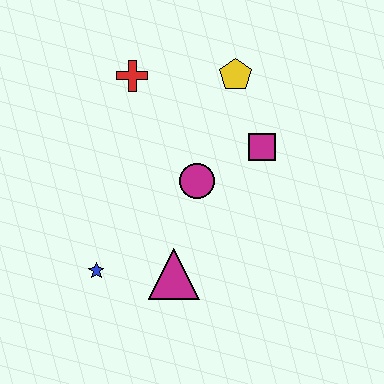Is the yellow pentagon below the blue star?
No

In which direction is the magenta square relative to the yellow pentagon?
The magenta square is below the yellow pentagon.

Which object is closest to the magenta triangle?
The blue star is closest to the magenta triangle.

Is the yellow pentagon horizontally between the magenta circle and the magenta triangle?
No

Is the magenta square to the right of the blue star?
Yes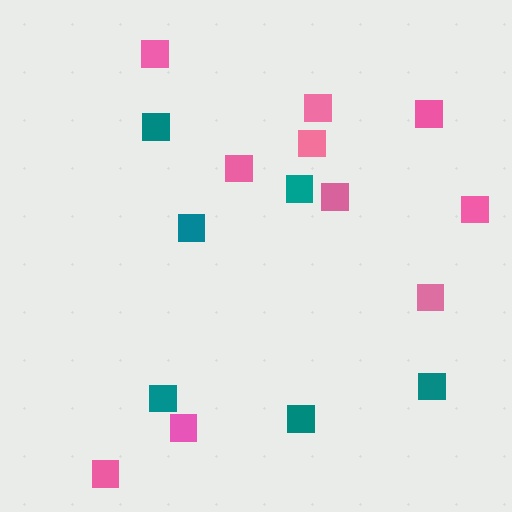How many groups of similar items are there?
There are 2 groups: one group of teal squares (6) and one group of pink squares (10).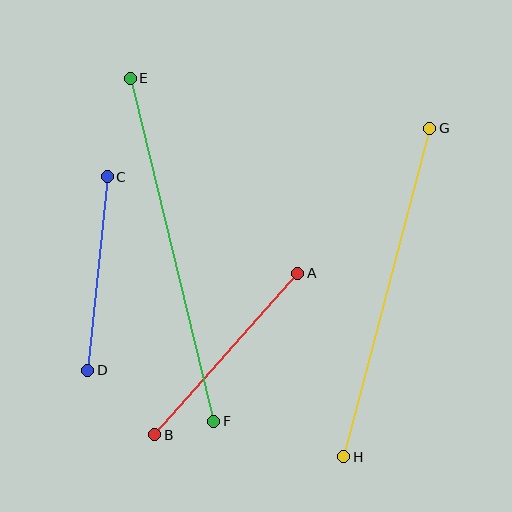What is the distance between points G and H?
The distance is approximately 339 pixels.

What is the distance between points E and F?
The distance is approximately 353 pixels.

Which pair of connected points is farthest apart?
Points E and F are farthest apart.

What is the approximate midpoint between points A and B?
The midpoint is at approximately (226, 354) pixels.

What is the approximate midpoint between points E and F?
The midpoint is at approximately (172, 250) pixels.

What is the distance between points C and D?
The distance is approximately 195 pixels.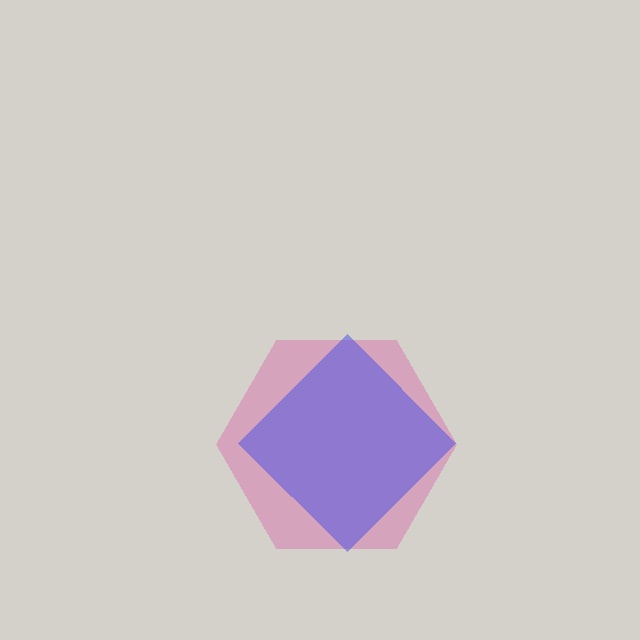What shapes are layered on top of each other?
The layered shapes are: a pink hexagon, a blue diamond.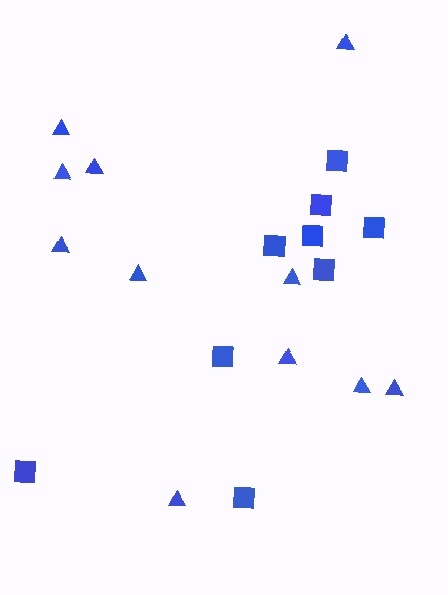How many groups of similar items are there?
There are 2 groups: one group of squares (9) and one group of triangles (11).